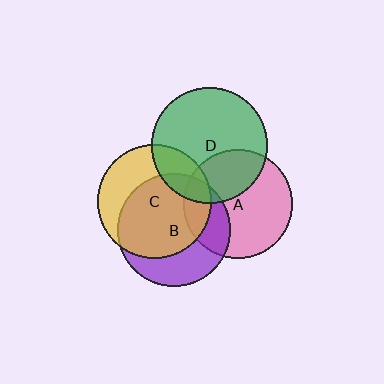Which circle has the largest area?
Circle D (green).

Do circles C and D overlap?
Yes.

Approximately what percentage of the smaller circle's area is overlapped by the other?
Approximately 20%.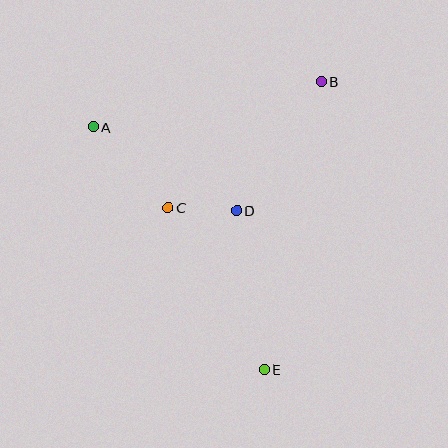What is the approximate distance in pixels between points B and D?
The distance between B and D is approximately 154 pixels.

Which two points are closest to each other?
Points C and D are closest to each other.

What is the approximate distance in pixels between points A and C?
The distance between A and C is approximately 110 pixels.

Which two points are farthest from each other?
Points A and E are farthest from each other.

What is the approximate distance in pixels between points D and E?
The distance between D and E is approximately 162 pixels.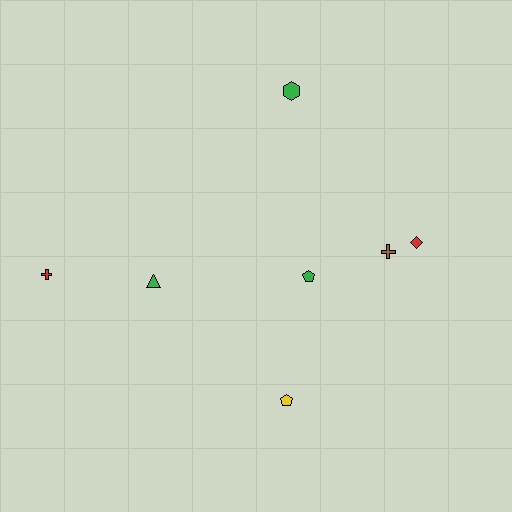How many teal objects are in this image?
There are no teal objects.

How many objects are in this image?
There are 7 objects.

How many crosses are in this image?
There are 2 crosses.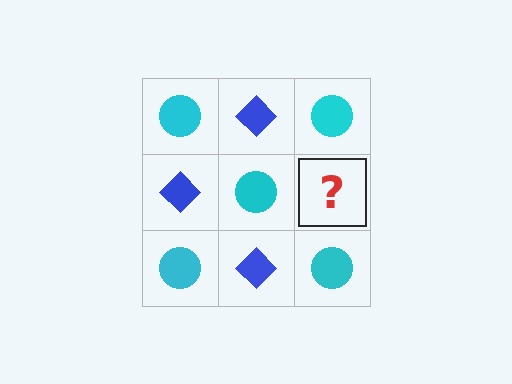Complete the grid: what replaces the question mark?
The question mark should be replaced with a blue diamond.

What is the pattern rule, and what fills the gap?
The rule is that it alternates cyan circle and blue diamond in a checkerboard pattern. The gap should be filled with a blue diamond.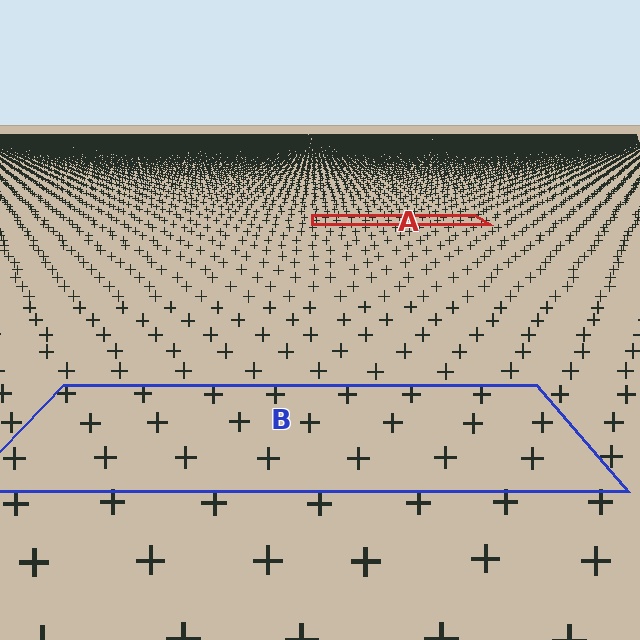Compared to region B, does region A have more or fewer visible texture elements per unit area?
Region A has more texture elements per unit area — they are packed more densely because it is farther away.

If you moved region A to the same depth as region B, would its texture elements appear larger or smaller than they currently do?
They would appear larger. At a closer depth, the same texture elements are projected at a bigger on-screen size.